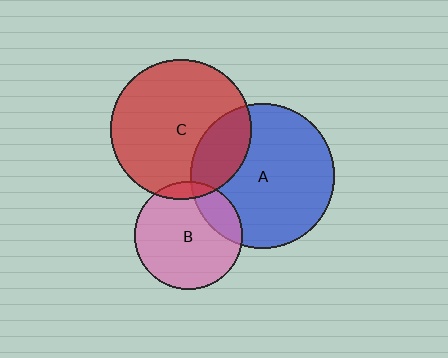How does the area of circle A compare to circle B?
Approximately 1.8 times.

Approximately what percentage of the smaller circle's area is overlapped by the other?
Approximately 20%.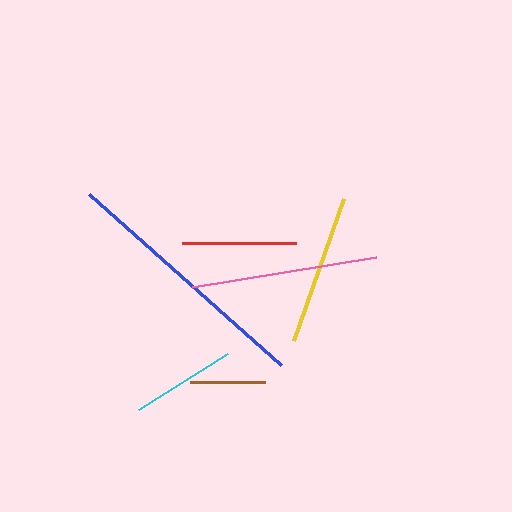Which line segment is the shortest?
The brown line is the shortest at approximately 75 pixels.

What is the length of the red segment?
The red segment is approximately 114 pixels long.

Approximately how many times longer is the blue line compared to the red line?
The blue line is approximately 2.3 times the length of the red line.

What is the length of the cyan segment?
The cyan segment is approximately 105 pixels long.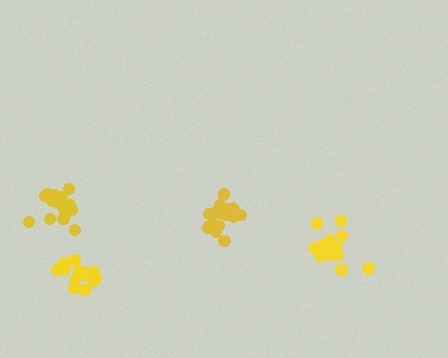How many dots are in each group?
Group 1: 14 dots, Group 2: 16 dots, Group 3: 18 dots, Group 4: 16 dots (64 total).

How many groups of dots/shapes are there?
There are 4 groups.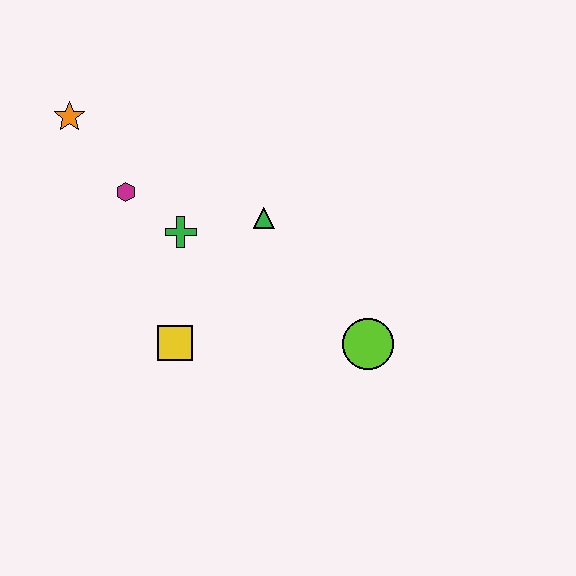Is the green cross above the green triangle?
No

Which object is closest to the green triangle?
The green cross is closest to the green triangle.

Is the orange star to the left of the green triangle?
Yes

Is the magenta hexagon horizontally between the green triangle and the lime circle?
No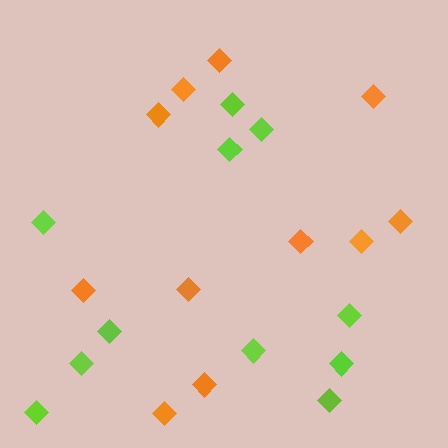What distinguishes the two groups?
There are 2 groups: one group of orange diamonds (11) and one group of lime diamonds (11).